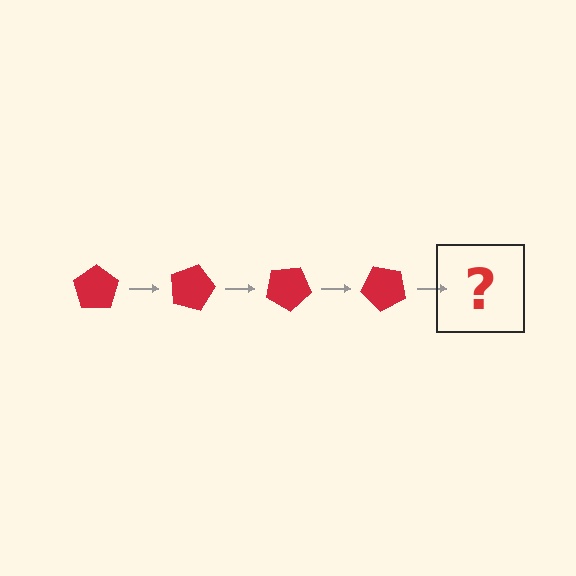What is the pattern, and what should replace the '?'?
The pattern is that the pentagon rotates 15 degrees each step. The '?' should be a red pentagon rotated 60 degrees.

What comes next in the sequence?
The next element should be a red pentagon rotated 60 degrees.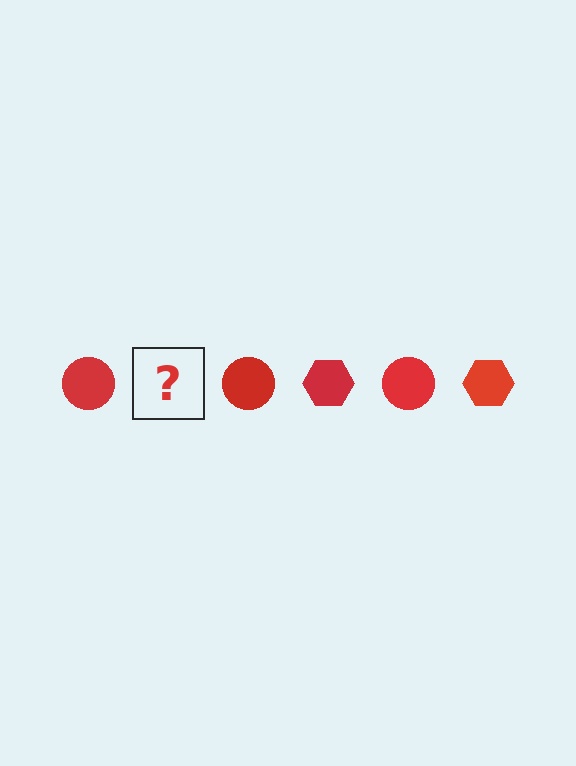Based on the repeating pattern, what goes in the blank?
The blank should be a red hexagon.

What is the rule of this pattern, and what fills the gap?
The rule is that the pattern cycles through circle, hexagon shapes in red. The gap should be filled with a red hexagon.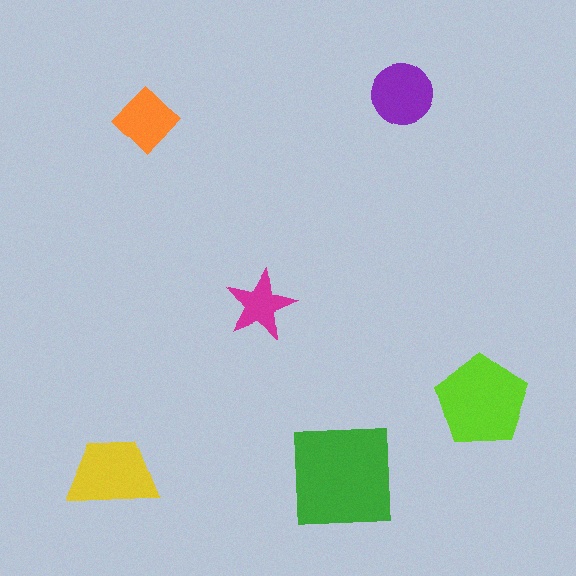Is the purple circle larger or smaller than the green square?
Smaller.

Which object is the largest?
The green square.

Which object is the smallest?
The magenta star.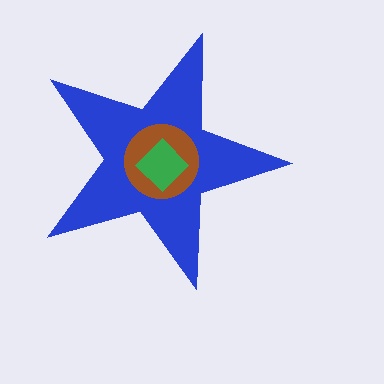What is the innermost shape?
The green diamond.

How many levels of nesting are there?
3.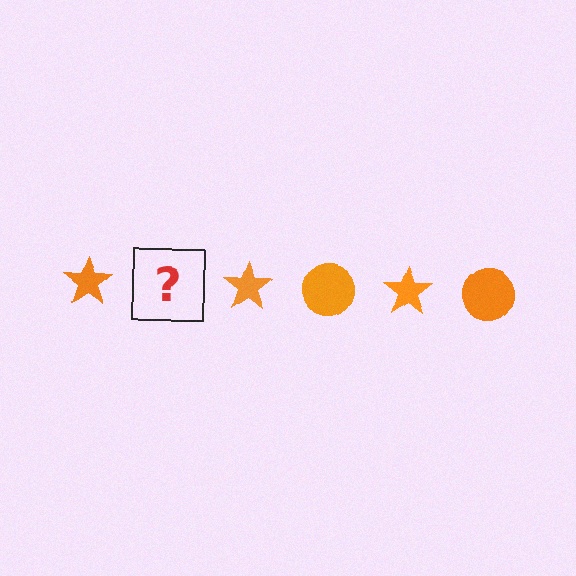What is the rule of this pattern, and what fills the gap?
The rule is that the pattern cycles through star, circle shapes in orange. The gap should be filled with an orange circle.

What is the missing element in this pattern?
The missing element is an orange circle.